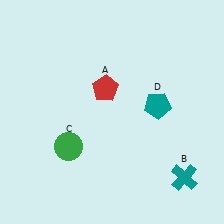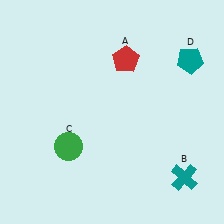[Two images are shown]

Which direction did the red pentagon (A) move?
The red pentagon (A) moved up.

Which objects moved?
The objects that moved are: the red pentagon (A), the teal pentagon (D).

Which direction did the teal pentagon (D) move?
The teal pentagon (D) moved up.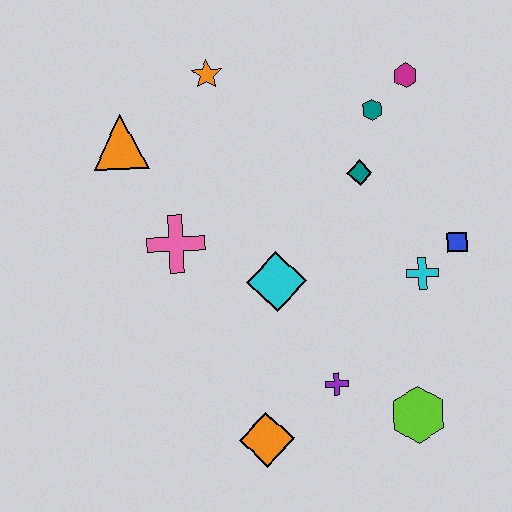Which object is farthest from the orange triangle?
The lime hexagon is farthest from the orange triangle.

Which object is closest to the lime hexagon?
The purple cross is closest to the lime hexagon.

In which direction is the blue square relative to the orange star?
The blue square is to the right of the orange star.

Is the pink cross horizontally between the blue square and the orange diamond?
No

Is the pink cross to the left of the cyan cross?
Yes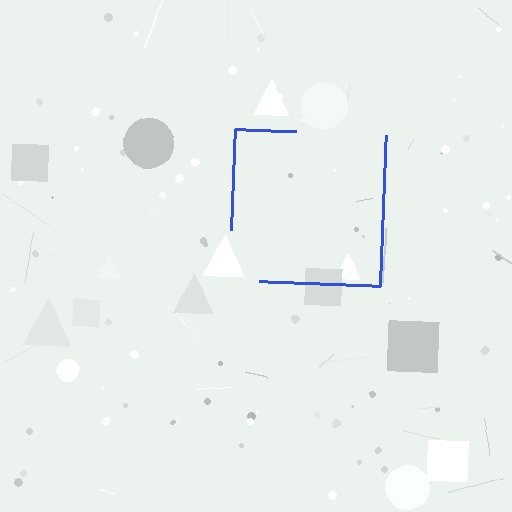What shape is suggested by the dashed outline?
The dashed outline suggests a square.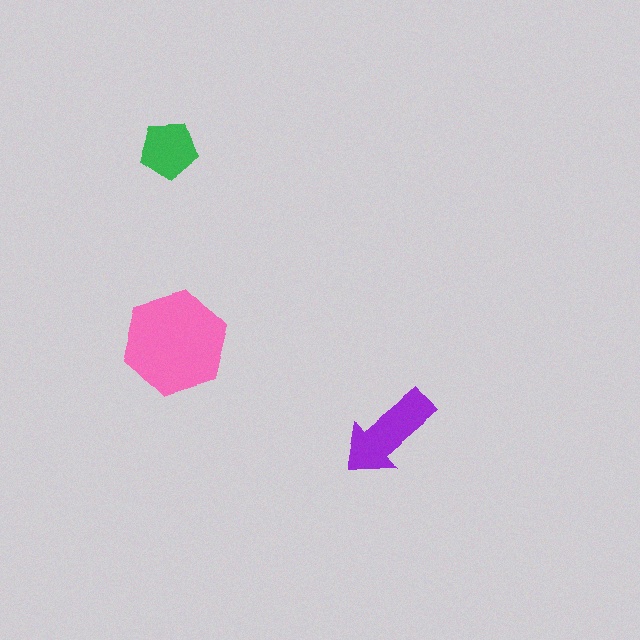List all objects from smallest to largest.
The green pentagon, the purple arrow, the pink hexagon.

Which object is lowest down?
The purple arrow is bottommost.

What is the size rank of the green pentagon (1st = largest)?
3rd.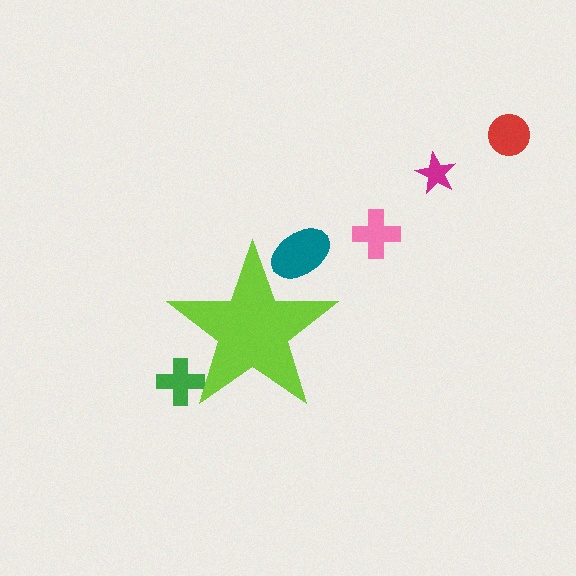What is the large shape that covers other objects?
A lime star.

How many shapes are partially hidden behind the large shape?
2 shapes are partially hidden.